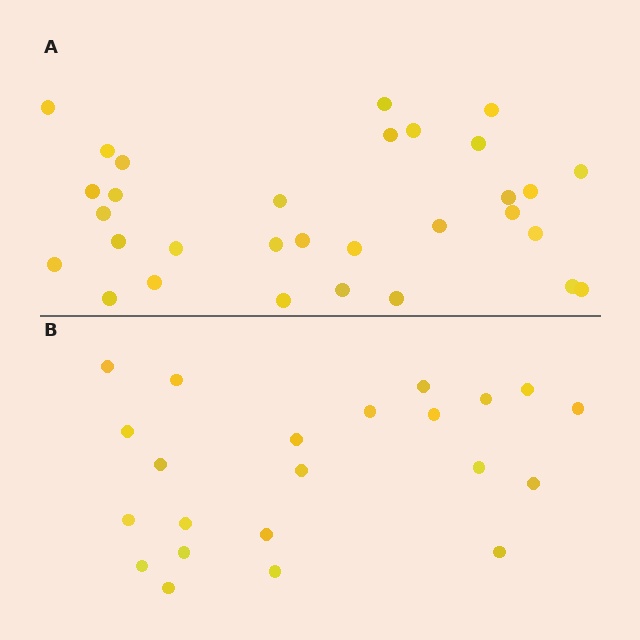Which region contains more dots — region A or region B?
Region A (the top region) has more dots.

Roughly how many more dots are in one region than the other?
Region A has roughly 8 or so more dots than region B.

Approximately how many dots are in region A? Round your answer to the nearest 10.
About 30 dots. (The exact count is 31, which rounds to 30.)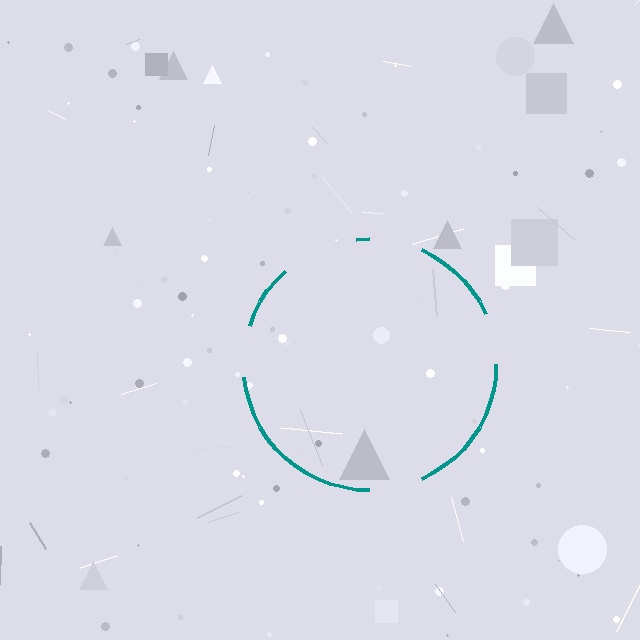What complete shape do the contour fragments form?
The contour fragments form a circle.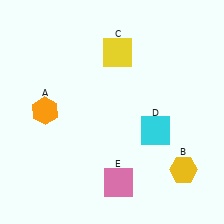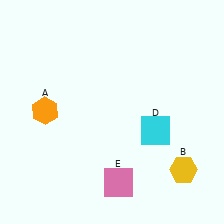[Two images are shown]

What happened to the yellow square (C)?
The yellow square (C) was removed in Image 2. It was in the top-right area of Image 1.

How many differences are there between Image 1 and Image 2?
There is 1 difference between the two images.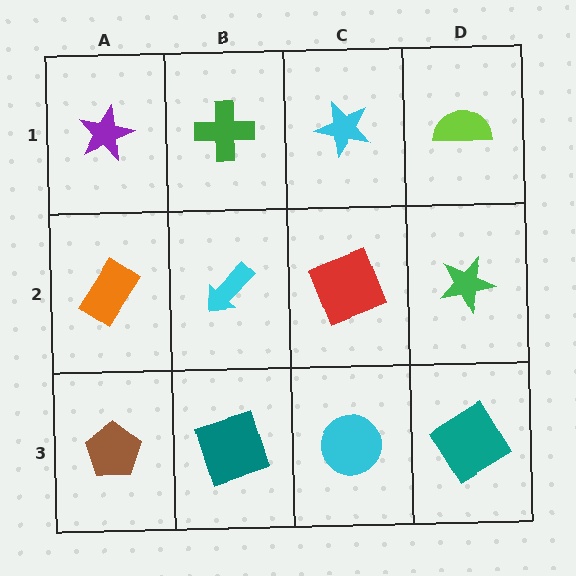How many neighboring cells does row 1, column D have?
2.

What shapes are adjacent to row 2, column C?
A cyan star (row 1, column C), a cyan circle (row 3, column C), a cyan arrow (row 2, column B), a green star (row 2, column D).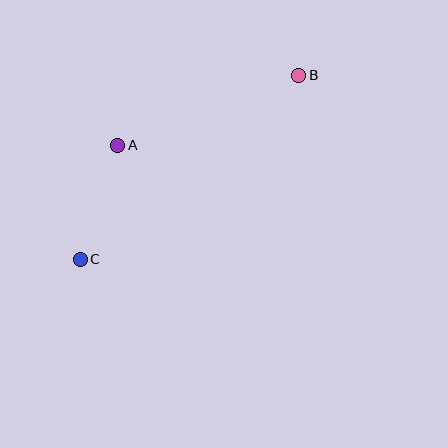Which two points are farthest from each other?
Points B and C are farthest from each other.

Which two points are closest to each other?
Points A and C are closest to each other.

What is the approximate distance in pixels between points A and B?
The distance between A and B is approximately 194 pixels.